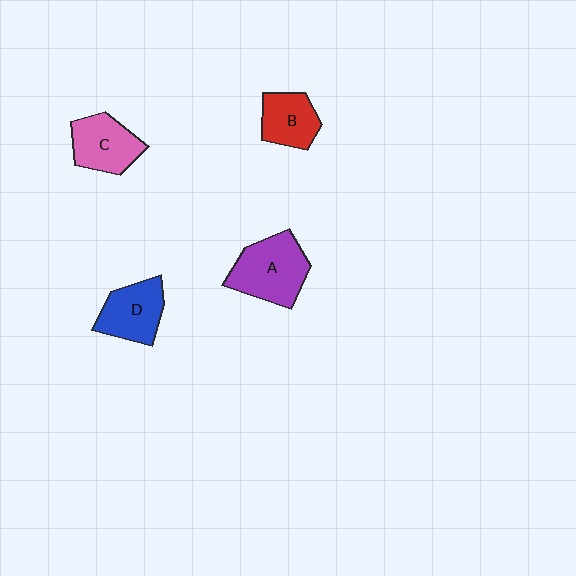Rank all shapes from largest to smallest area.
From largest to smallest: A (purple), D (blue), C (pink), B (red).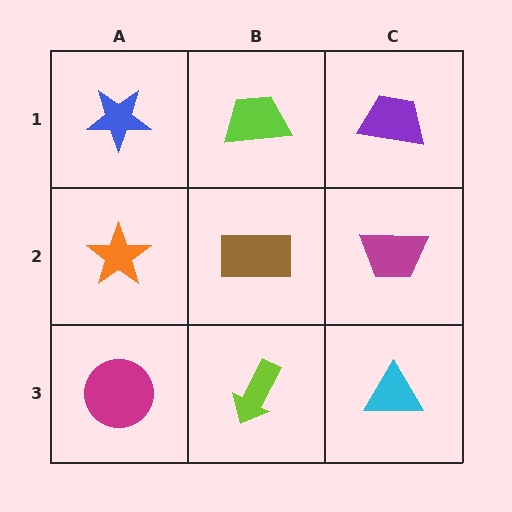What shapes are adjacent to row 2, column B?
A lime trapezoid (row 1, column B), a lime arrow (row 3, column B), an orange star (row 2, column A), a magenta trapezoid (row 2, column C).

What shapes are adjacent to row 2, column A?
A blue star (row 1, column A), a magenta circle (row 3, column A), a brown rectangle (row 2, column B).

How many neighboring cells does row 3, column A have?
2.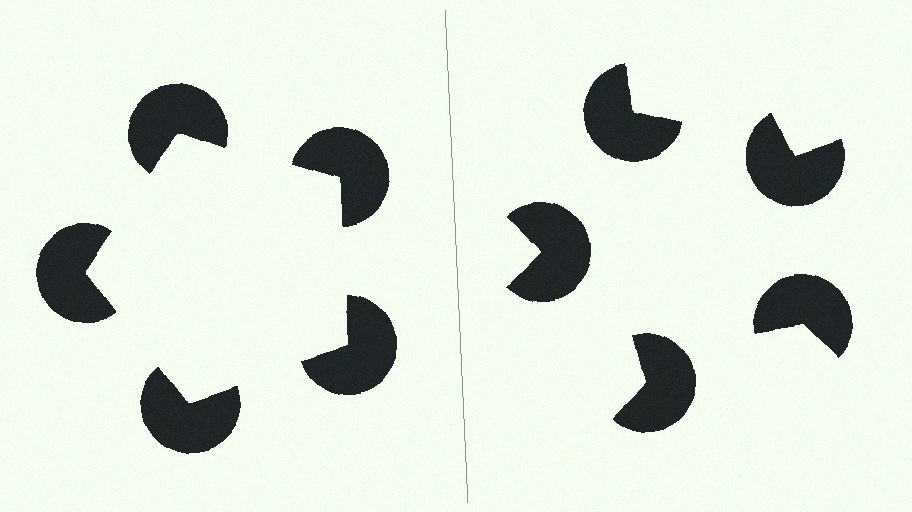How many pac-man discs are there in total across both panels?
10 — 5 on each side.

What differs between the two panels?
The pac-man discs are positioned identically on both sides; only the wedge orientations differ. On the left they align to a pentagon; on the right they are misaligned.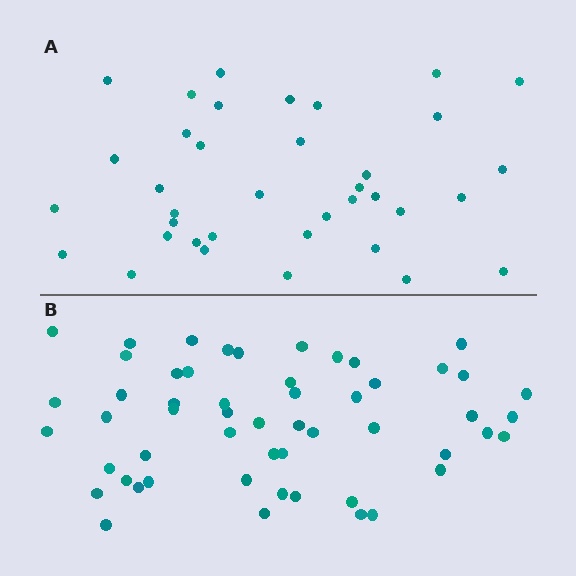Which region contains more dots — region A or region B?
Region B (the bottom region) has more dots.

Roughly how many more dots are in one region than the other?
Region B has approximately 15 more dots than region A.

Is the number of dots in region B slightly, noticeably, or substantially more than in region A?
Region B has substantially more. The ratio is roughly 1.5 to 1.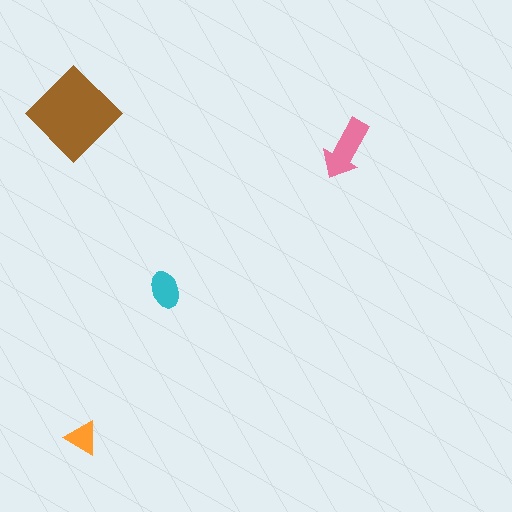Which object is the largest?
The brown diamond.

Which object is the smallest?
The orange triangle.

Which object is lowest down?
The orange triangle is bottommost.